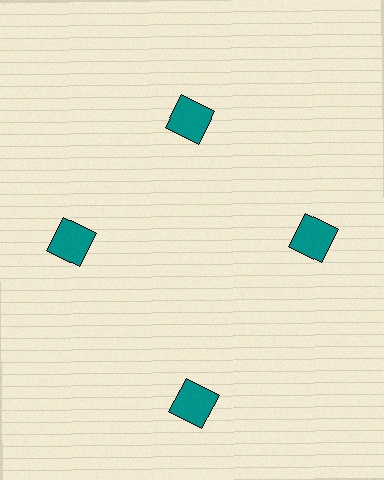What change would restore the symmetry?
The symmetry would be restored by moving it inward, back onto the ring so that all 4 squares sit at equal angles and equal distance from the center.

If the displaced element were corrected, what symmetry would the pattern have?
It would have 4-fold rotational symmetry — the pattern would map onto itself every 90 degrees.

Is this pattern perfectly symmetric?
No. The 4 teal squares are arranged in a ring, but one element near the 6 o'clock position is pushed outward from the center, breaking the 4-fold rotational symmetry.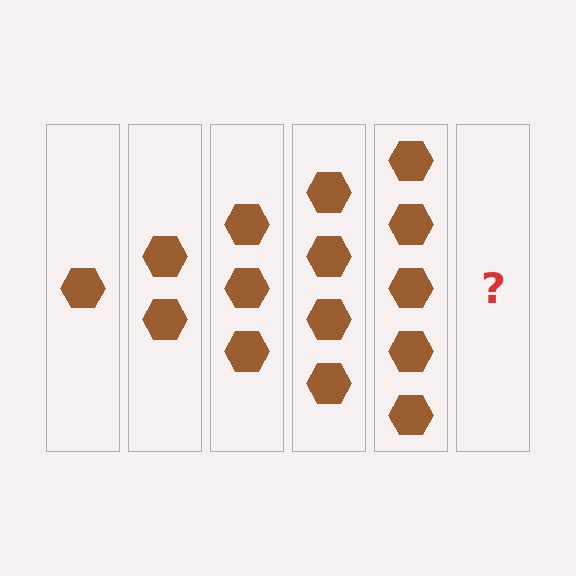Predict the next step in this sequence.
The next step is 6 hexagons.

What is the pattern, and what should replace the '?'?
The pattern is that each step adds one more hexagon. The '?' should be 6 hexagons.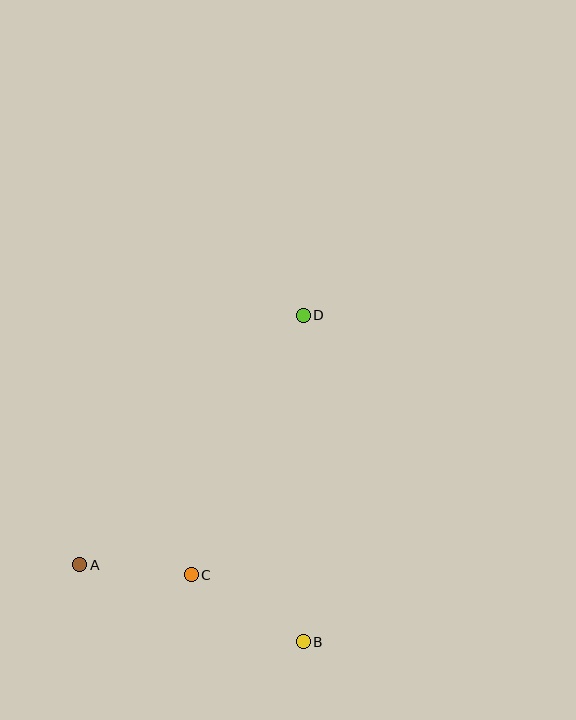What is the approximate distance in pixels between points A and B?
The distance between A and B is approximately 236 pixels.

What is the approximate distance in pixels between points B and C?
The distance between B and C is approximately 131 pixels.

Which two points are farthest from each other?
Points A and D are farthest from each other.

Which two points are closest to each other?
Points A and C are closest to each other.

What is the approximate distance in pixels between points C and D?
The distance between C and D is approximately 283 pixels.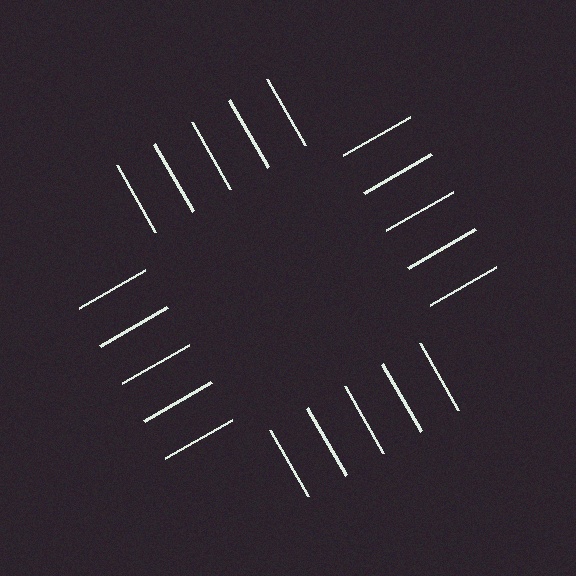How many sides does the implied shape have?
4 sides — the line-ends trace a square.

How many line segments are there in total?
20 — 5 along each of the 4 edges.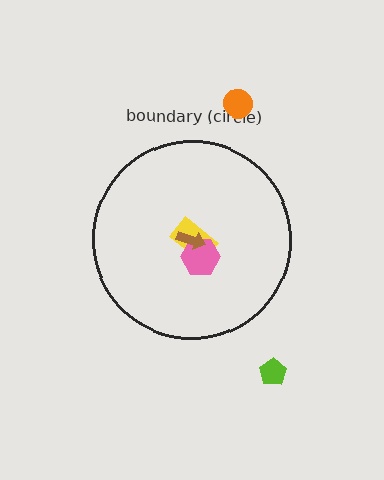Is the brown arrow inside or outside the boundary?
Inside.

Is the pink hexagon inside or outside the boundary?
Inside.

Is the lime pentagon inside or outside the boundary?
Outside.